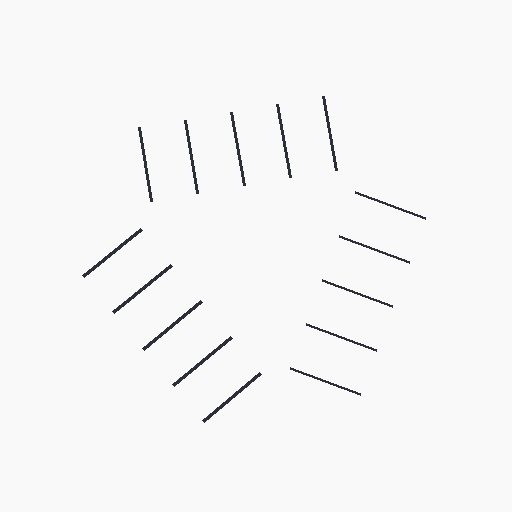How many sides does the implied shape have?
3 sides — the line-ends trace a triangle.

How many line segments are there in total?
15 — 5 along each of the 3 edges.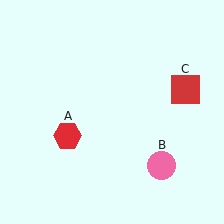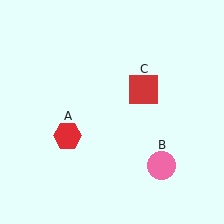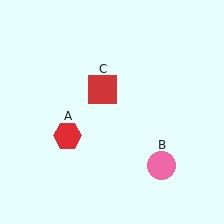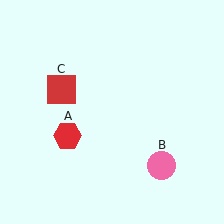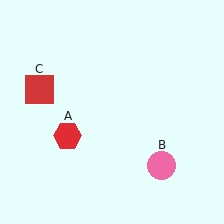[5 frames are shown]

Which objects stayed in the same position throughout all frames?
Red hexagon (object A) and pink circle (object B) remained stationary.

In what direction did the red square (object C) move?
The red square (object C) moved left.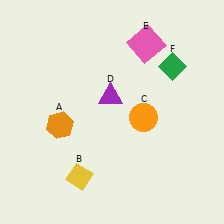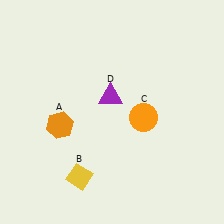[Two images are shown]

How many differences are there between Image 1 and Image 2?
There are 2 differences between the two images.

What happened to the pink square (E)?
The pink square (E) was removed in Image 2. It was in the top-right area of Image 1.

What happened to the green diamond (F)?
The green diamond (F) was removed in Image 2. It was in the top-right area of Image 1.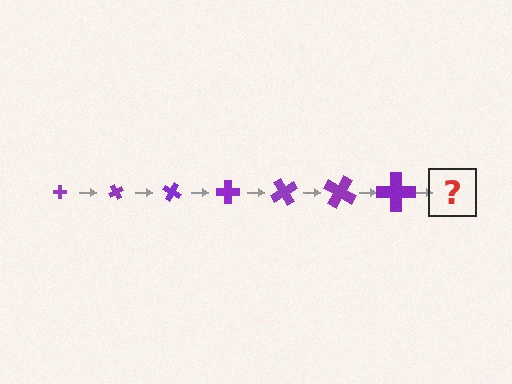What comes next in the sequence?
The next element should be a cross, larger than the previous one and rotated 420 degrees from the start.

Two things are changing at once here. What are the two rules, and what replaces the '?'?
The two rules are that the cross grows larger each step and it rotates 60 degrees each step. The '?' should be a cross, larger than the previous one and rotated 420 degrees from the start.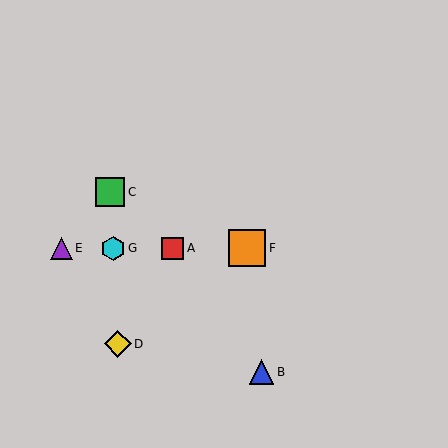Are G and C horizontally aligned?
No, G is at y≈248 and C is at y≈192.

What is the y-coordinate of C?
Object C is at y≈192.